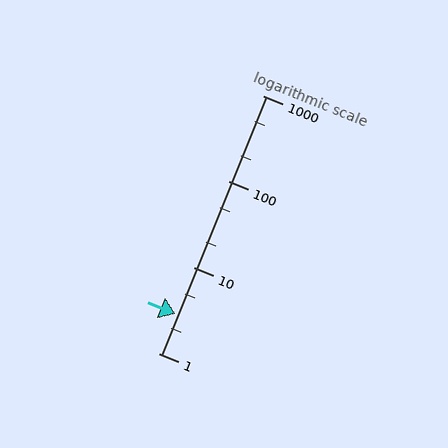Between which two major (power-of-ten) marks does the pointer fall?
The pointer is between 1 and 10.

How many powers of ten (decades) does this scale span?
The scale spans 3 decades, from 1 to 1000.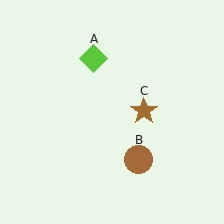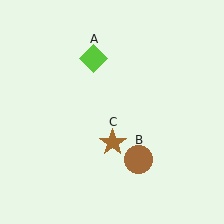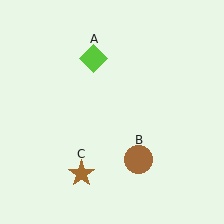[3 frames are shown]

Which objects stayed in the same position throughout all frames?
Lime diamond (object A) and brown circle (object B) remained stationary.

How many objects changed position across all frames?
1 object changed position: brown star (object C).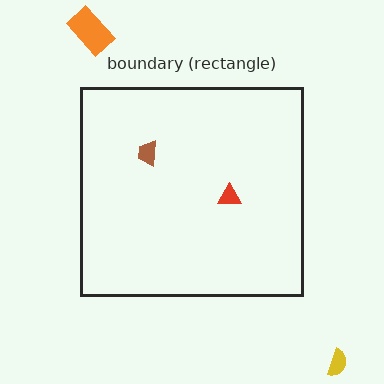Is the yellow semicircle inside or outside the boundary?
Outside.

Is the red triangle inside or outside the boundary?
Inside.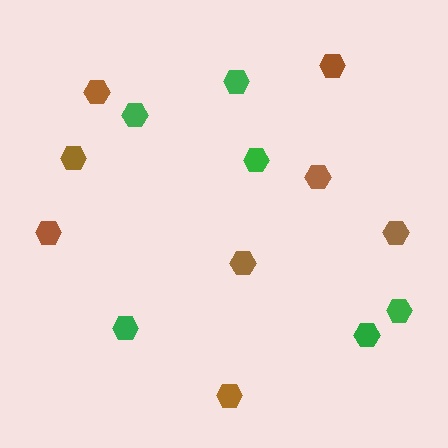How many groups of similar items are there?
There are 2 groups: one group of green hexagons (6) and one group of brown hexagons (8).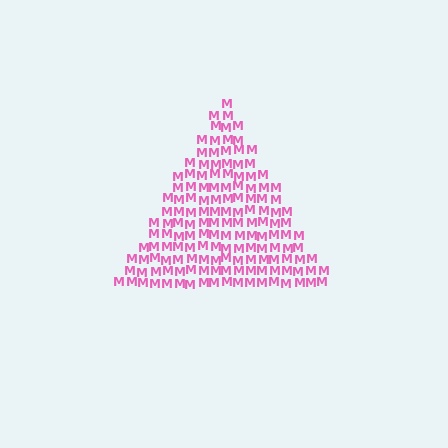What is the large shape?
The large shape is a triangle.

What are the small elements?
The small elements are letter M's.